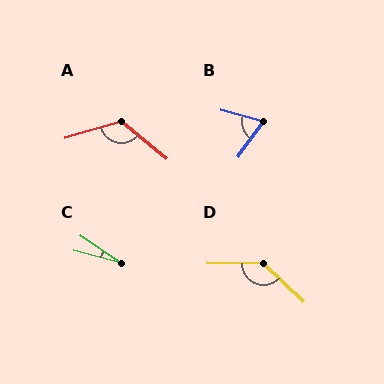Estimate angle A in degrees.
Approximately 124 degrees.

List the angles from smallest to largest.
C (20°), B (70°), A (124°), D (137°).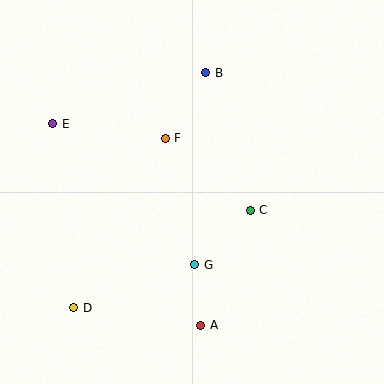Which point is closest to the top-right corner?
Point B is closest to the top-right corner.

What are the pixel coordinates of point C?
Point C is at (250, 210).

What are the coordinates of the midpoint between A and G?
The midpoint between A and G is at (198, 295).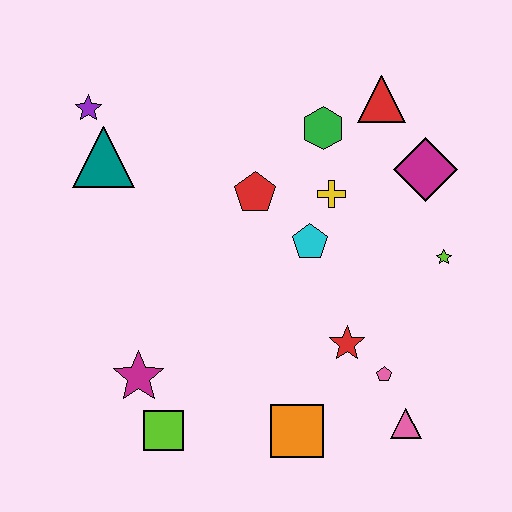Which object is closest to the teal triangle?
The purple star is closest to the teal triangle.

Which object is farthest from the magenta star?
The red triangle is farthest from the magenta star.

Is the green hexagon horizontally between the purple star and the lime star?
Yes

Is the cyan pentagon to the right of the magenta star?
Yes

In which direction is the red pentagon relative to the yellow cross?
The red pentagon is to the left of the yellow cross.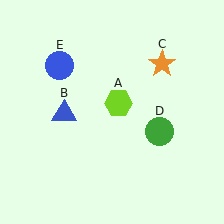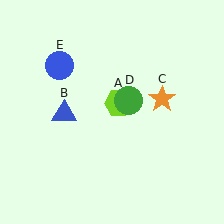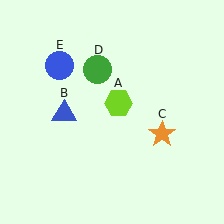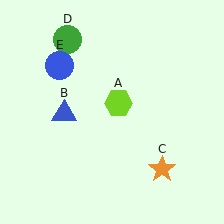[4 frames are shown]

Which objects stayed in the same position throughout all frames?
Lime hexagon (object A) and blue triangle (object B) and blue circle (object E) remained stationary.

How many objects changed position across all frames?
2 objects changed position: orange star (object C), green circle (object D).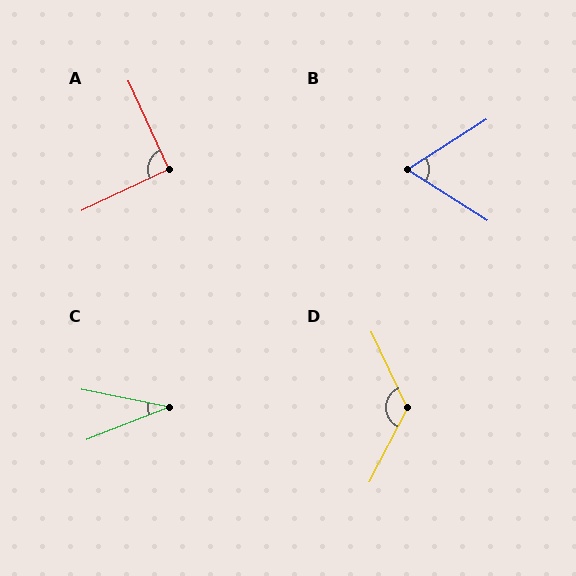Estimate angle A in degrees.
Approximately 91 degrees.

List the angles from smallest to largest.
C (33°), B (65°), A (91°), D (128°).